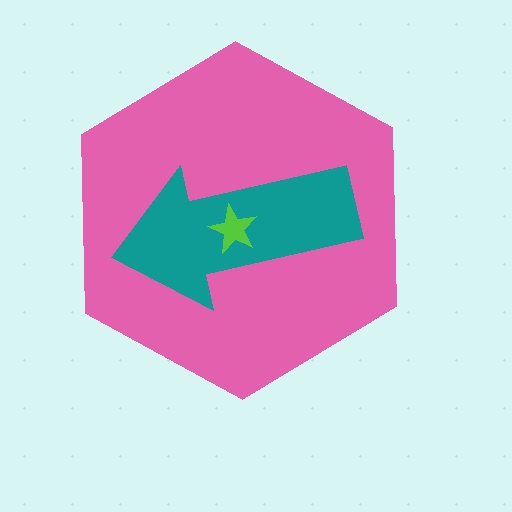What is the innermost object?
The lime star.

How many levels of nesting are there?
3.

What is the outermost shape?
The pink hexagon.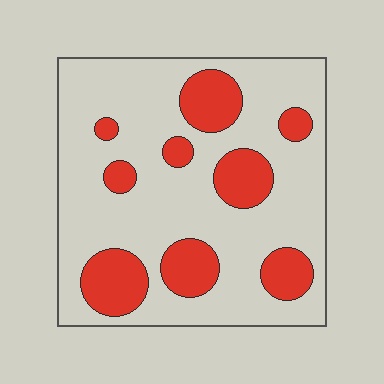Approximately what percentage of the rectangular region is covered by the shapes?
Approximately 25%.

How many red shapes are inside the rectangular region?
9.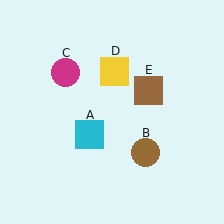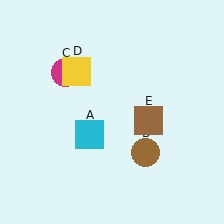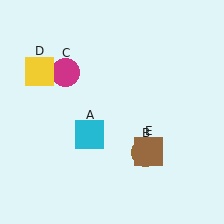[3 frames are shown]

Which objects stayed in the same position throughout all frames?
Cyan square (object A) and brown circle (object B) and magenta circle (object C) remained stationary.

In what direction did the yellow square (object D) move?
The yellow square (object D) moved left.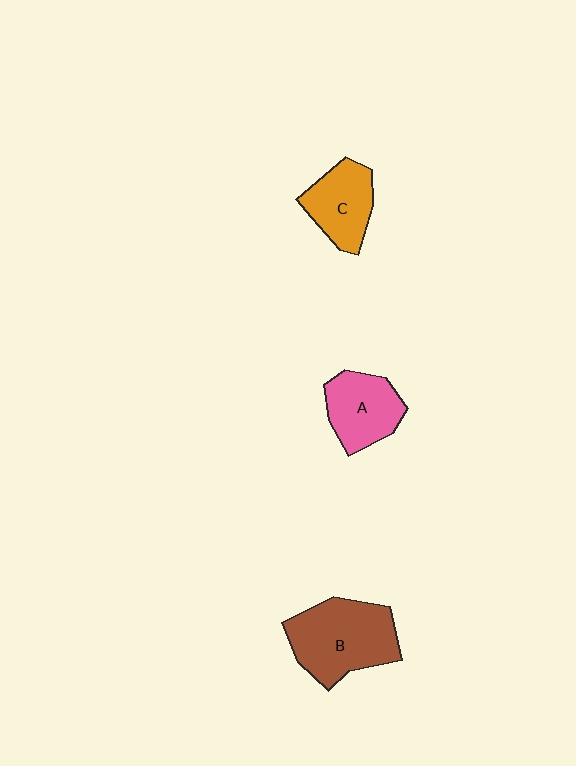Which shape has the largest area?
Shape B (brown).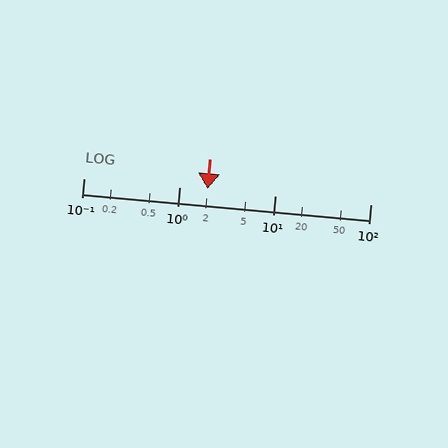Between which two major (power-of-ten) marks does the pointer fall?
The pointer is between 1 and 10.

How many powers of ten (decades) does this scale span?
The scale spans 3 decades, from 0.1 to 100.